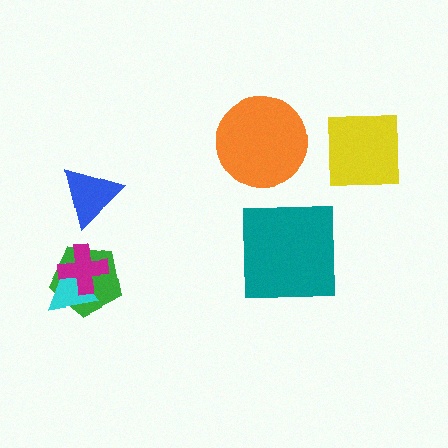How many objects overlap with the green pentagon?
2 objects overlap with the green pentagon.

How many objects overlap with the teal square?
0 objects overlap with the teal square.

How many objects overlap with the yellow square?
0 objects overlap with the yellow square.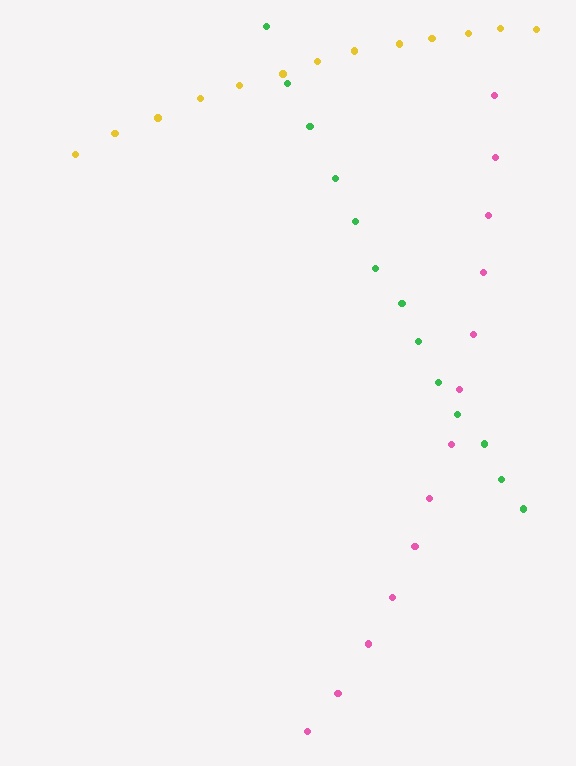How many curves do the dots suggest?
There are 3 distinct paths.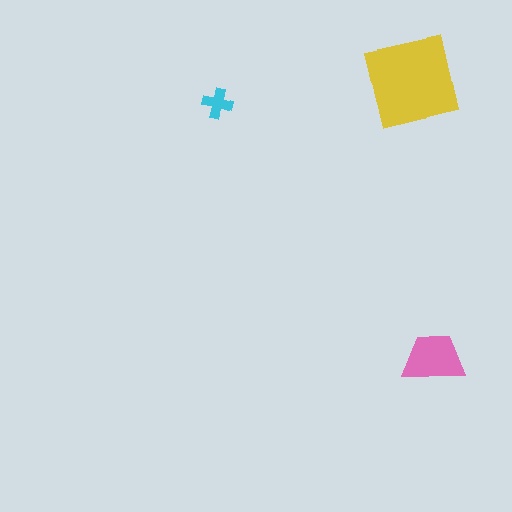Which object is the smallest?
The cyan cross.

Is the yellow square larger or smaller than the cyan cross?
Larger.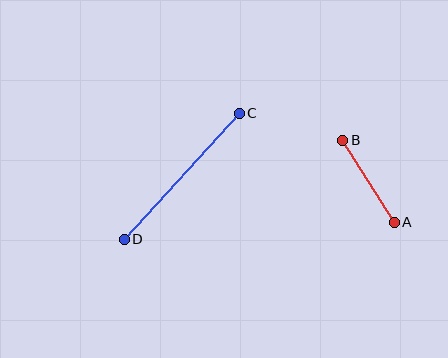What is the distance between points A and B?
The distance is approximately 97 pixels.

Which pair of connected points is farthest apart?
Points C and D are farthest apart.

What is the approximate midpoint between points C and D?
The midpoint is at approximately (182, 176) pixels.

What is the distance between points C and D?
The distance is approximately 171 pixels.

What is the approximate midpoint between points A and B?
The midpoint is at approximately (368, 181) pixels.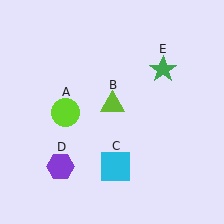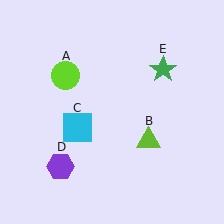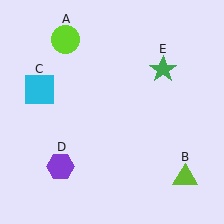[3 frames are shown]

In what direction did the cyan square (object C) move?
The cyan square (object C) moved up and to the left.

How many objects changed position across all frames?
3 objects changed position: lime circle (object A), lime triangle (object B), cyan square (object C).